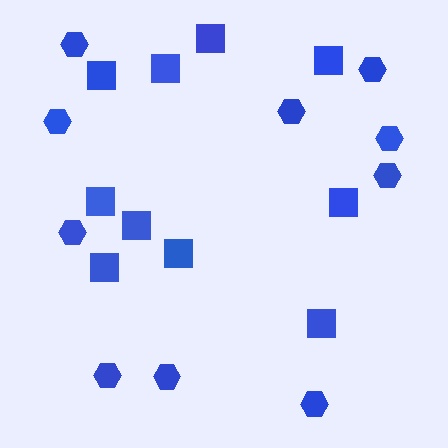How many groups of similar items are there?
There are 2 groups: one group of hexagons (10) and one group of squares (10).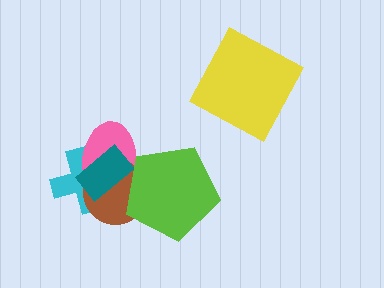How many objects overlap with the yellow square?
0 objects overlap with the yellow square.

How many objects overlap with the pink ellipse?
4 objects overlap with the pink ellipse.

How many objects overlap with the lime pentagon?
2 objects overlap with the lime pentagon.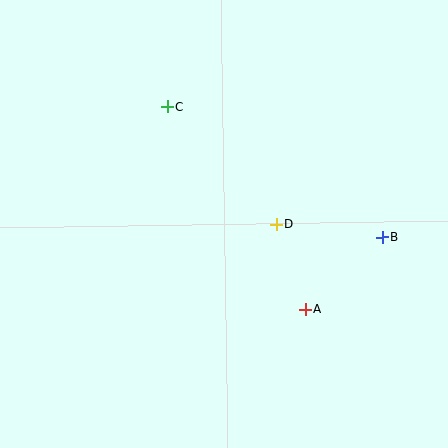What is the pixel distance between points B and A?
The distance between B and A is 105 pixels.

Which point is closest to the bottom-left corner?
Point A is closest to the bottom-left corner.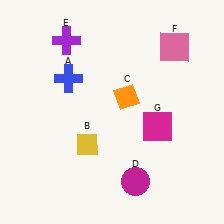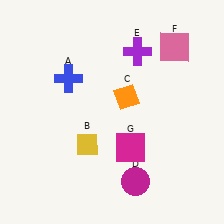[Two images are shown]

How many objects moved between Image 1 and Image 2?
2 objects moved between the two images.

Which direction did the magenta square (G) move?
The magenta square (G) moved left.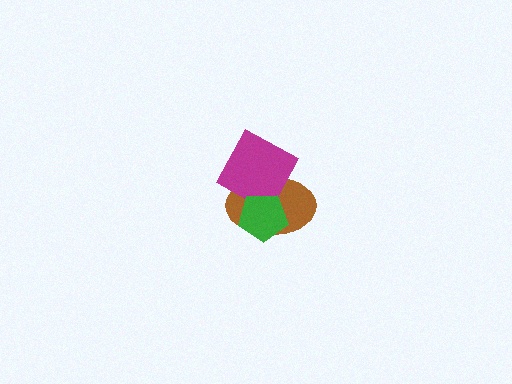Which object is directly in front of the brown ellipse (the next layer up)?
The magenta diamond is directly in front of the brown ellipse.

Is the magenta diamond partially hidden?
Yes, it is partially covered by another shape.